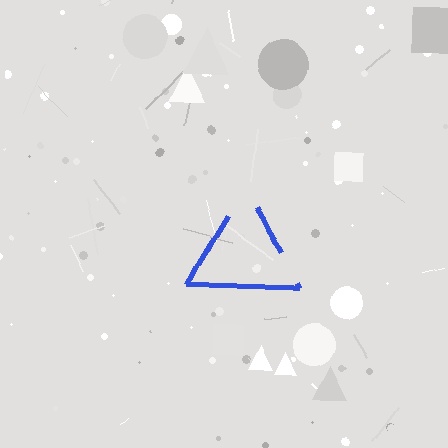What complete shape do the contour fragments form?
The contour fragments form a triangle.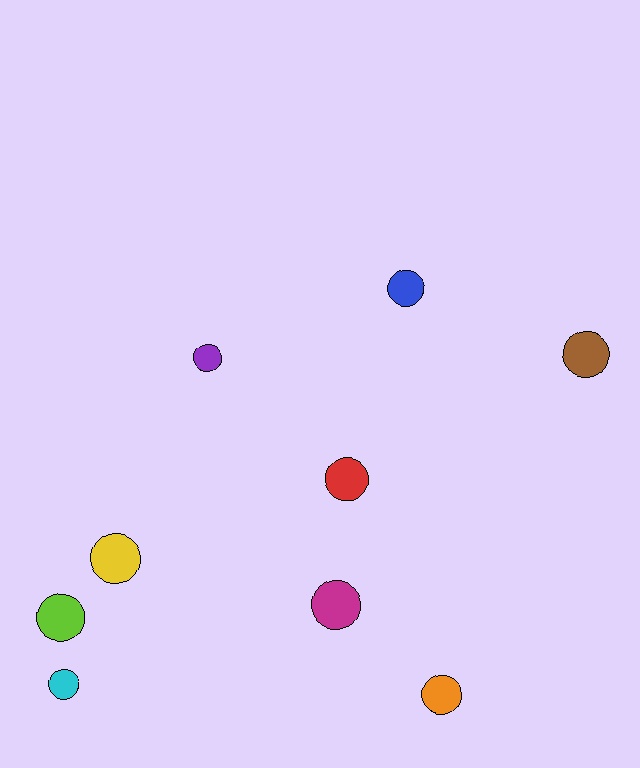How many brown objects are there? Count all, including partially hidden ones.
There is 1 brown object.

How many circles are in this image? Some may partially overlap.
There are 9 circles.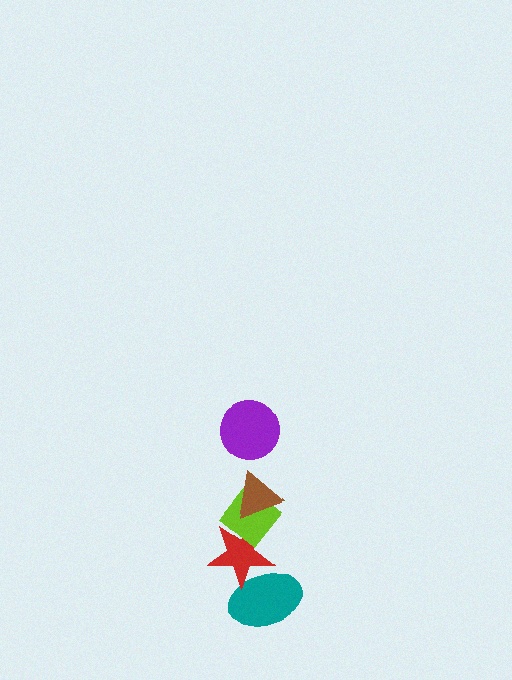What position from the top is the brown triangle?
The brown triangle is 2nd from the top.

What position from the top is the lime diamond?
The lime diamond is 3rd from the top.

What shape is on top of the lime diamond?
The brown triangle is on top of the lime diamond.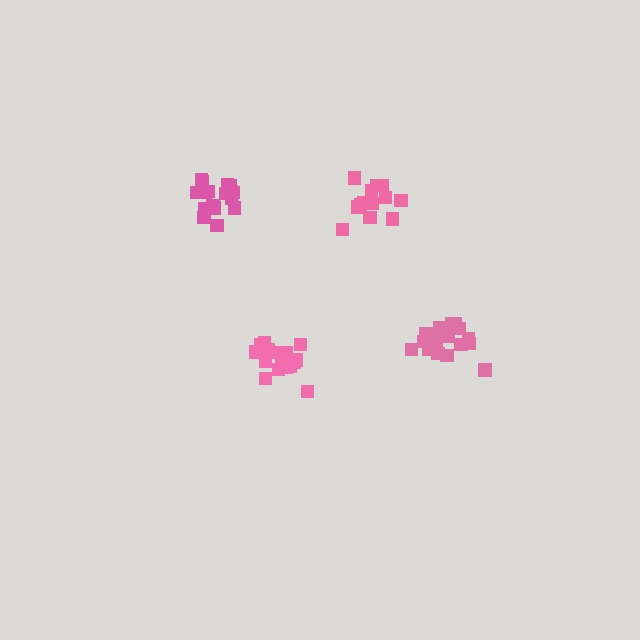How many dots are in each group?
Group 1: 19 dots, Group 2: 18 dots, Group 3: 17 dots, Group 4: 14 dots (68 total).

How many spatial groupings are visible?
There are 4 spatial groupings.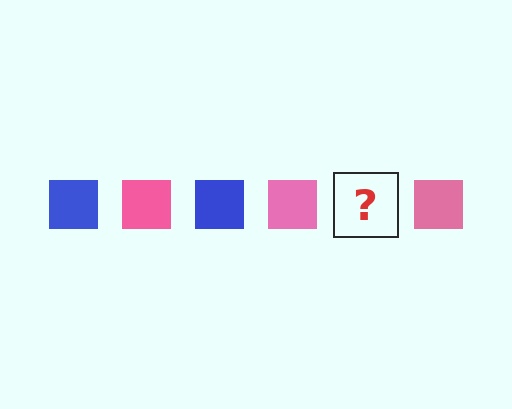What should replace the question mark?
The question mark should be replaced with a blue square.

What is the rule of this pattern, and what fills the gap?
The rule is that the pattern cycles through blue, pink squares. The gap should be filled with a blue square.